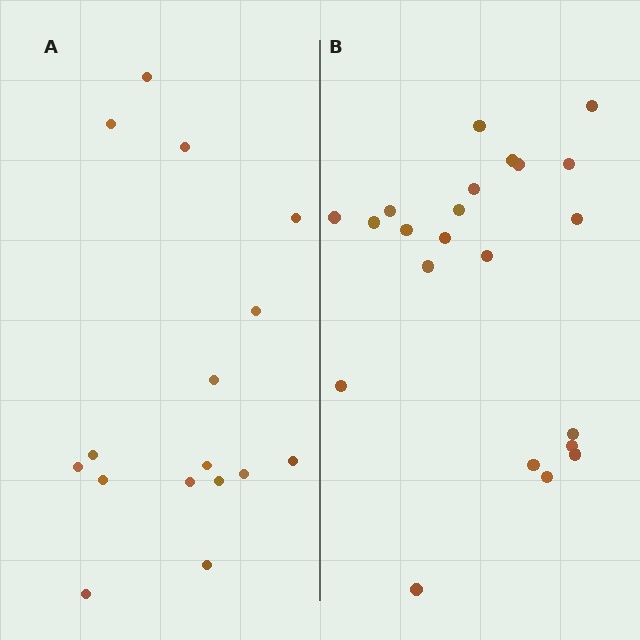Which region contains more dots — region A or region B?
Region B (the right region) has more dots.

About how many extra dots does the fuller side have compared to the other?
Region B has about 6 more dots than region A.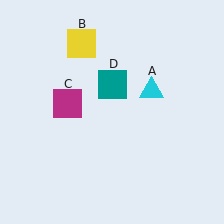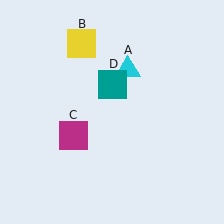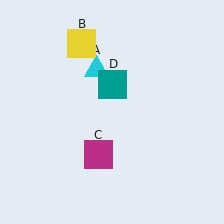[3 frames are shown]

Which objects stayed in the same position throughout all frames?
Yellow square (object B) and teal square (object D) remained stationary.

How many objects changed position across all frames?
2 objects changed position: cyan triangle (object A), magenta square (object C).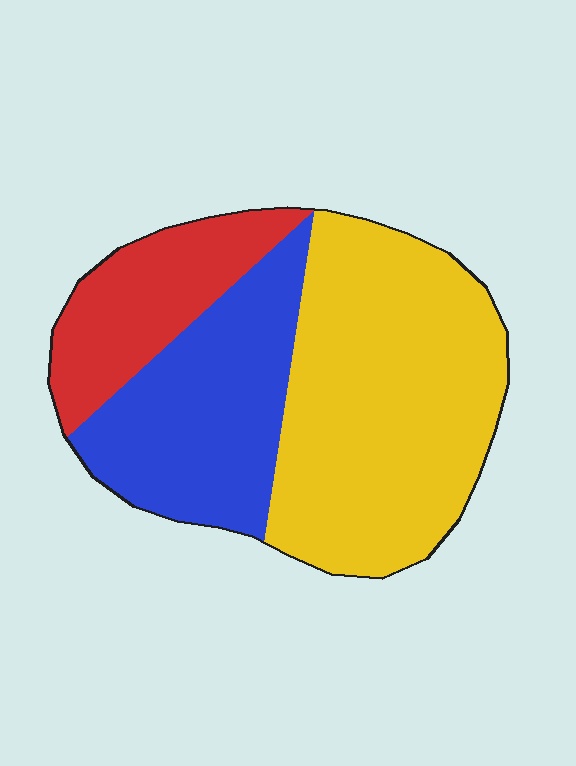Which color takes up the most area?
Yellow, at roughly 50%.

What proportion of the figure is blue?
Blue takes up between a sixth and a third of the figure.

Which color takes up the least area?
Red, at roughly 20%.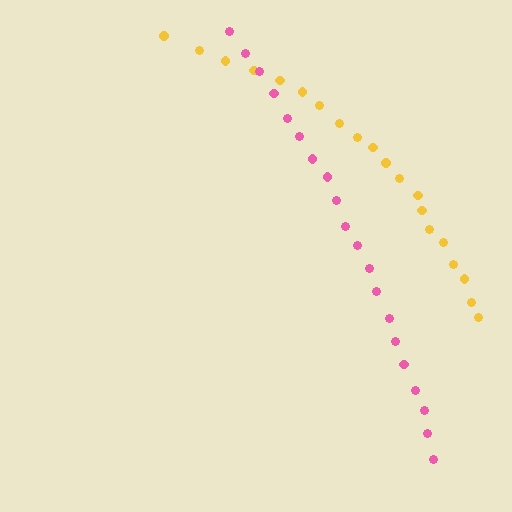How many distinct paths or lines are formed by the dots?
There are 2 distinct paths.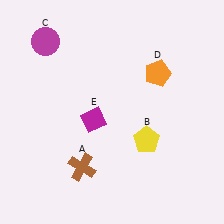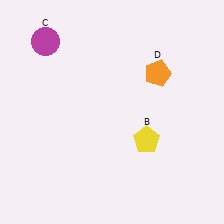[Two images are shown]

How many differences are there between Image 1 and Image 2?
There are 2 differences between the two images.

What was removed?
The magenta diamond (E), the brown cross (A) were removed in Image 2.